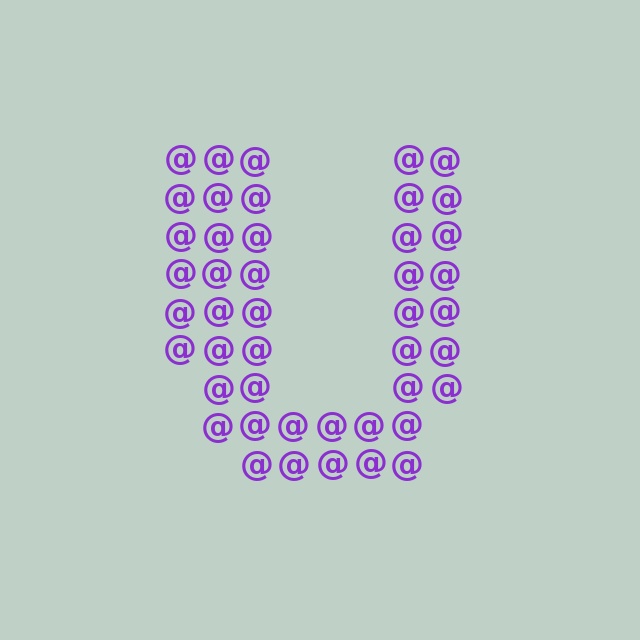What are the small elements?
The small elements are at signs.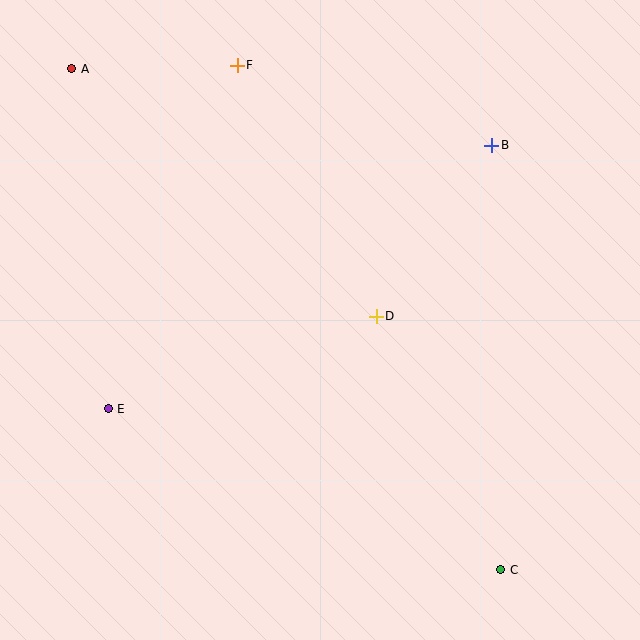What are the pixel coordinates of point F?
Point F is at (237, 65).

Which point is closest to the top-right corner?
Point B is closest to the top-right corner.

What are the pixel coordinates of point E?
Point E is at (108, 409).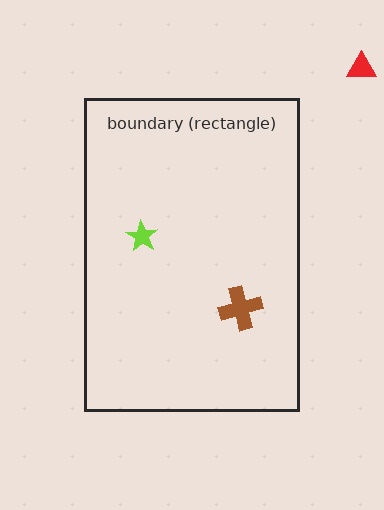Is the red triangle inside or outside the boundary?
Outside.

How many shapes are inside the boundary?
2 inside, 1 outside.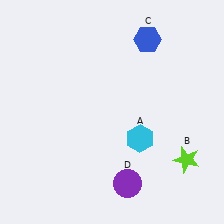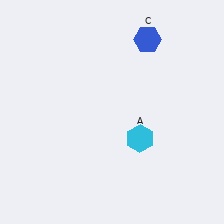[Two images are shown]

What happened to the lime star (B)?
The lime star (B) was removed in Image 2. It was in the bottom-right area of Image 1.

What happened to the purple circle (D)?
The purple circle (D) was removed in Image 2. It was in the bottom-right area of Image 1.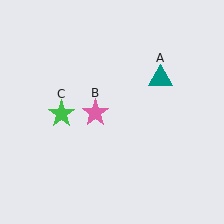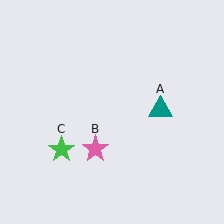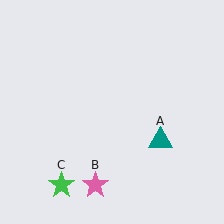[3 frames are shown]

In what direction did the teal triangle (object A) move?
The teal triangle (object A) moved down.